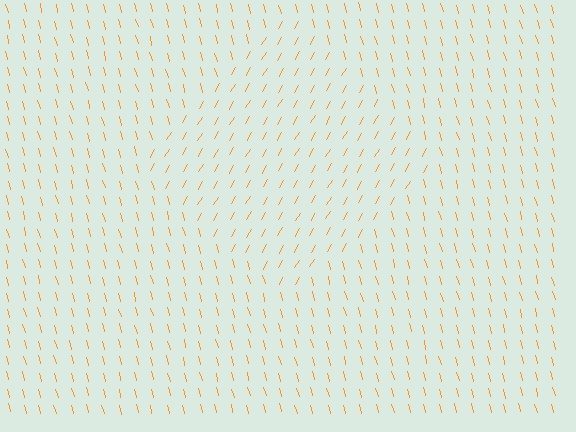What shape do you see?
I see a diamond.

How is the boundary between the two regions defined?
The boundary is defined purely by a change in line orientation (approximately 45 degrees difference). All lines are the same color and thickness.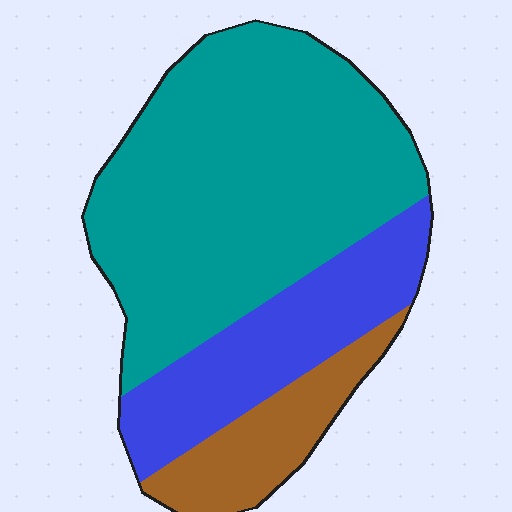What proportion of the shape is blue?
Blue covers about 25% of the shape.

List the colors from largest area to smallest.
From largest to smallest: teal, blue, brown.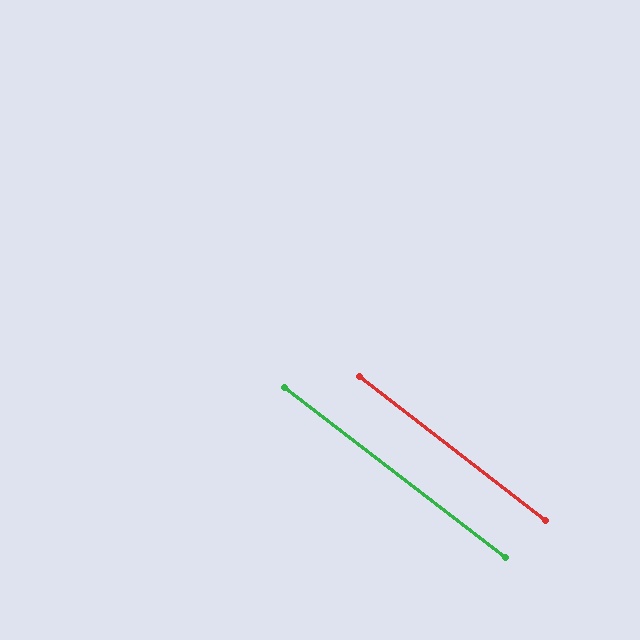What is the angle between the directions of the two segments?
Approximately 0 degrees.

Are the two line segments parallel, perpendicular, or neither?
Parallel — their directions differ by only 0.2°.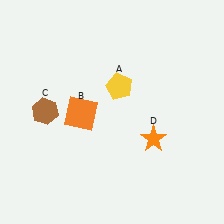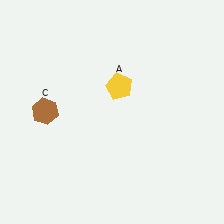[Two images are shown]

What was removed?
The orange star (D), the orange square (B) were removed in Image 2.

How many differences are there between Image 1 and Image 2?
There are 2 differences between the two images.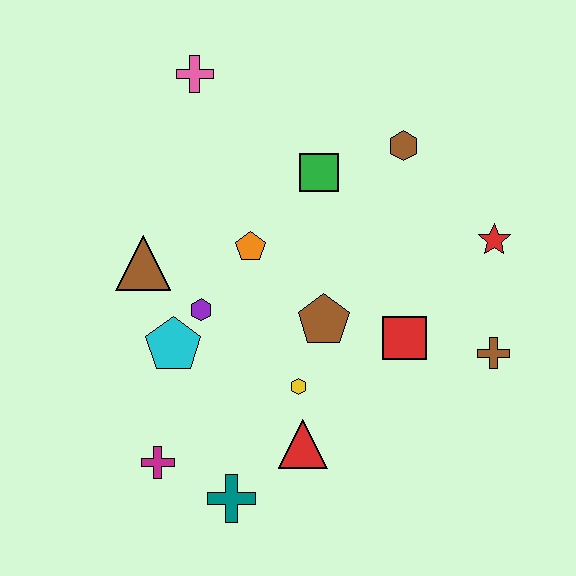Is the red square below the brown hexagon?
Yes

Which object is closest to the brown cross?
The red square is closest to the brown cross.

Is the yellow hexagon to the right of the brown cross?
No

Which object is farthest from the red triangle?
The pink cross is farthest from the red triangle.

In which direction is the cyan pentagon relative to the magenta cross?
The cyan pentagon is above the magenta cross.